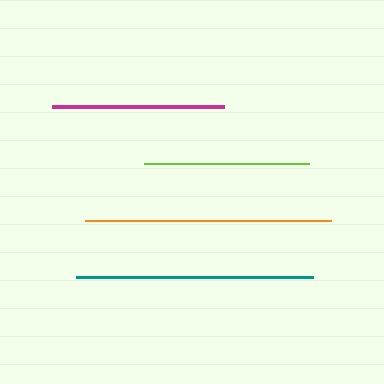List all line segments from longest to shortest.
From longest to shortest: orange, teal, magenta, lime.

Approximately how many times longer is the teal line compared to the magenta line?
The teal line is approximately 1.4 times the length of the magenta line.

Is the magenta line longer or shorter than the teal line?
The teal line is longer than the magenta line.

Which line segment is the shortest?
The lime line is the shortest at approximately 165 pixels.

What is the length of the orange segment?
The orange segment is approximately 245 pixels long.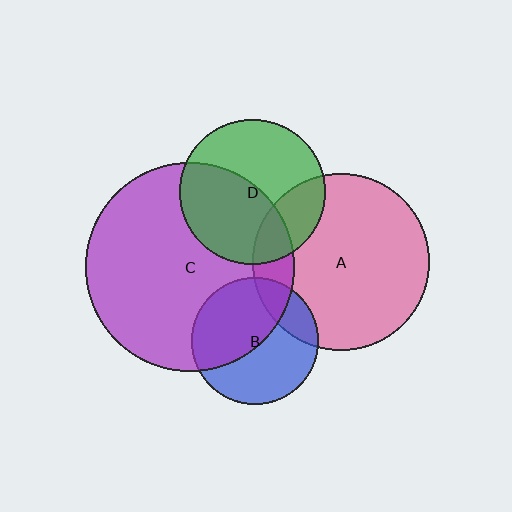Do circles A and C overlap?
Yes.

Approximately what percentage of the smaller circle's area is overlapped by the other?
Approximately 15%.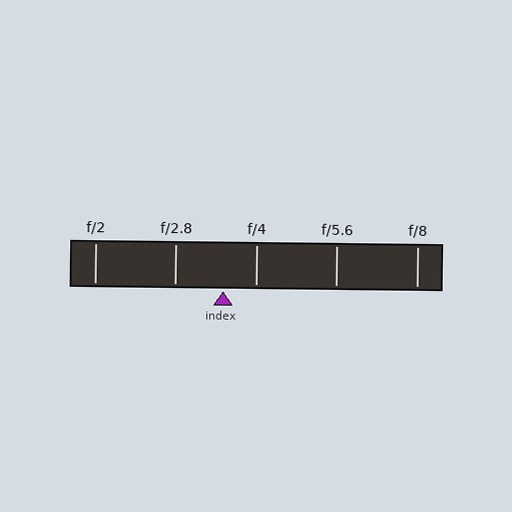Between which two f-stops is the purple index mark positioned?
The index mark is between f/2.8 and f/4.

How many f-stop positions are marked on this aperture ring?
There are 5 f-stop positions marked.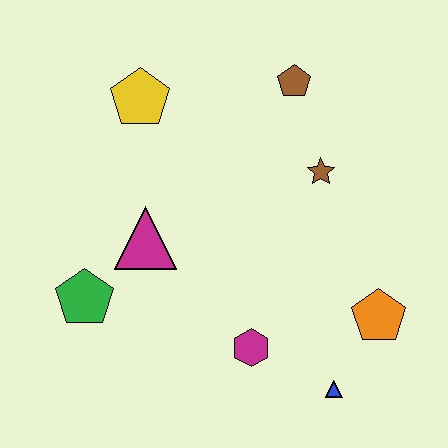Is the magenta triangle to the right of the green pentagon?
Yes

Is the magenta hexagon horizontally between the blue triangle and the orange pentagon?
No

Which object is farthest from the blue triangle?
The yellow pentagon is farthest from the blue triangle.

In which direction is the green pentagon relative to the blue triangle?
The green pentagon is to the left of the blue triangle.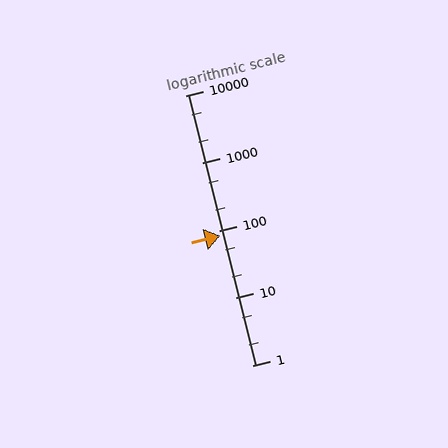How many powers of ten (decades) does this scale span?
The scale spans 4 decades, from 1 to 10000.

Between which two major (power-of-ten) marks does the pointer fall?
The pointer is between 10 and 100.